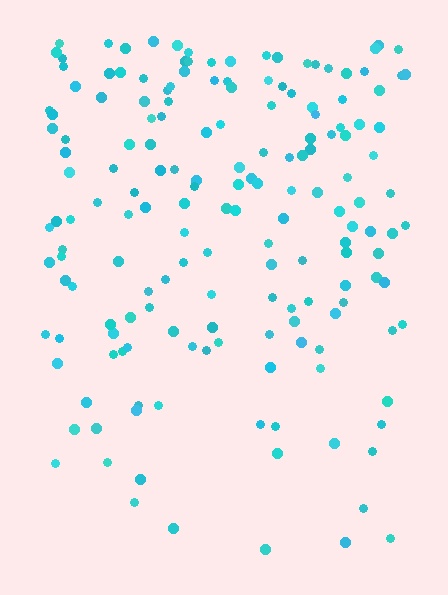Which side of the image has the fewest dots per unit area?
The bottom.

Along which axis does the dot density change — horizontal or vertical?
Vertical.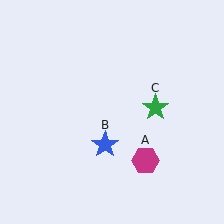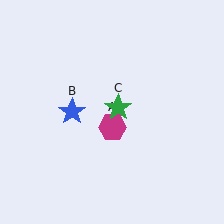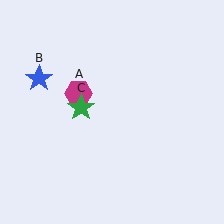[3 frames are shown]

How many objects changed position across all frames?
3 objects changed position: magenta hexagon (object A), blue star (object B), green star (object C).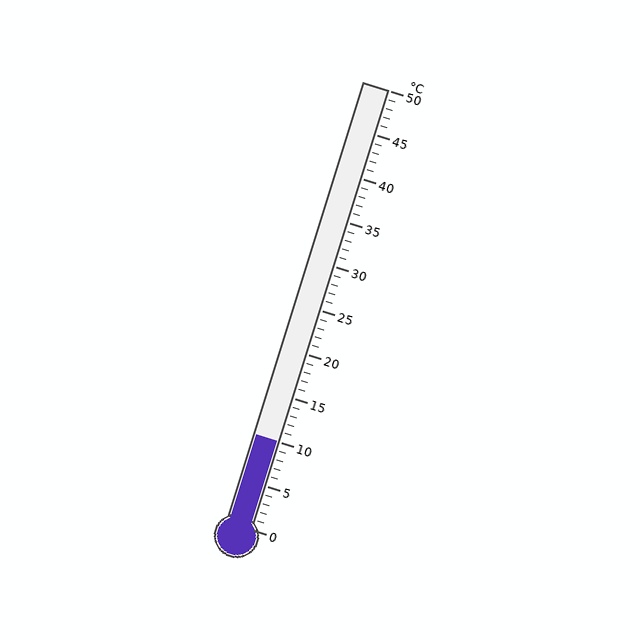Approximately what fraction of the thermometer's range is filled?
The thermometer is filled to approximately 20% of its range.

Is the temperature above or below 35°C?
The temperature is below 35°C.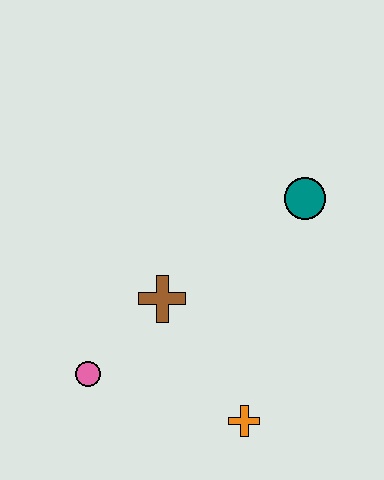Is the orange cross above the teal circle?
No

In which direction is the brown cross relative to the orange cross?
The brown cross is above the orange cross.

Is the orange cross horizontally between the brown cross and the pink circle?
No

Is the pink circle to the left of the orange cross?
Yes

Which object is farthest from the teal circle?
The pink circle is farthest from the teal circle.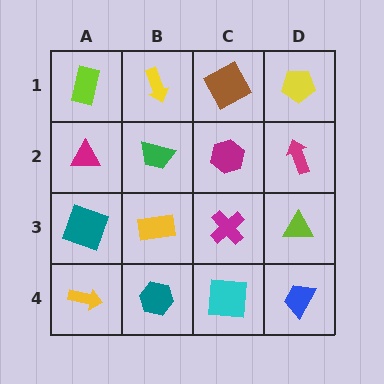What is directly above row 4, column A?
A teal square.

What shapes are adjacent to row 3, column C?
A magenta hexagon (row 2, column C), a cyan square (row 4, column C), a yellow rectangle (row 3, column B), a lime triangle (row 3, column D).